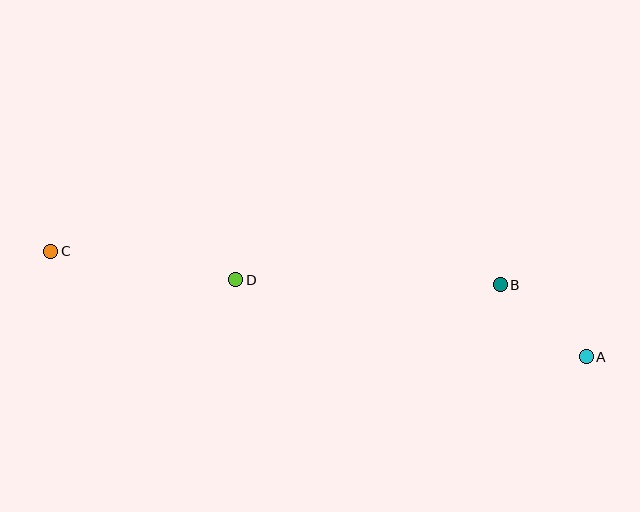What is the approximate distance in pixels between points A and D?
The distance between A and D is approximately 359 pixels.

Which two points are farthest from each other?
Points A and C are farthest from each other.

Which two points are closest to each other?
Points A and B are closest to each other.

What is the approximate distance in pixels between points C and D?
The distance between C and D is approximately 187 pixels.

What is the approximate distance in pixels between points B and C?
The distance between B and C is approximately 451 pixels.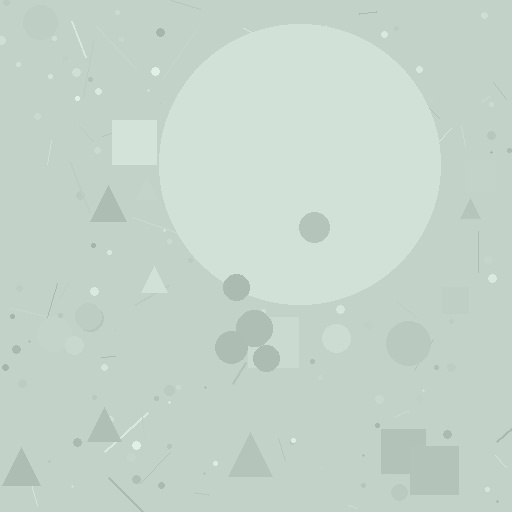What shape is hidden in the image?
A circle is hidden in the image.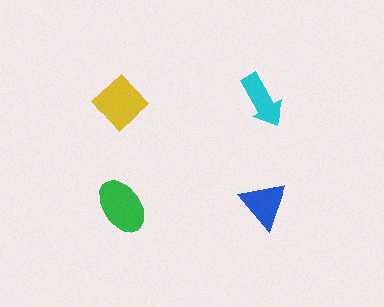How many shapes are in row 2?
2 shapes.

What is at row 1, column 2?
A cyan arrow.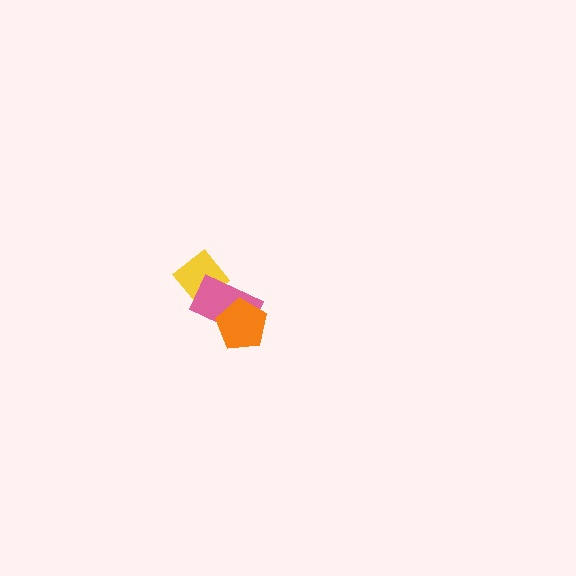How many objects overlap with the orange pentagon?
1 object overlaps with the orange pentagon.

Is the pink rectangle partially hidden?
Yes, it is partially covered by another shape.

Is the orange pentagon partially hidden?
No, no other shape covers it.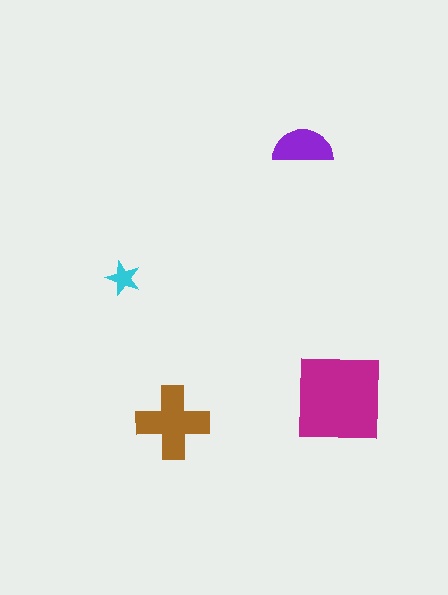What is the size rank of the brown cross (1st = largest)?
2nd.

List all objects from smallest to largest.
The cyan star, the purple semicircle, the brown cross, the magenta square.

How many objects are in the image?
There are 4 objects in the image.